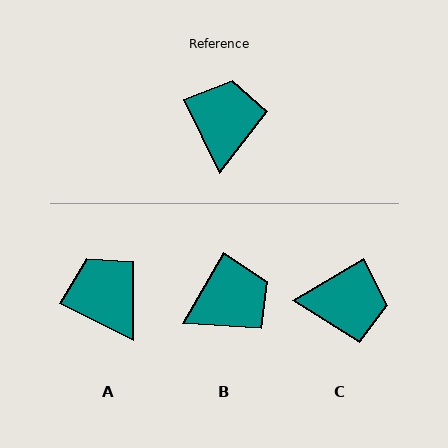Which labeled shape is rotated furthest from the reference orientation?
C, about 85 degrees away.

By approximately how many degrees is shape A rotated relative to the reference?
Approximately 38 degrees counter-clockwise.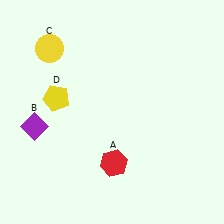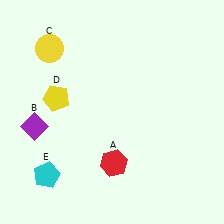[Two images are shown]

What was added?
A cyan pentagon (E) was added in Image 2.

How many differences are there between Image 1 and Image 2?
There is 1 difference between the two images.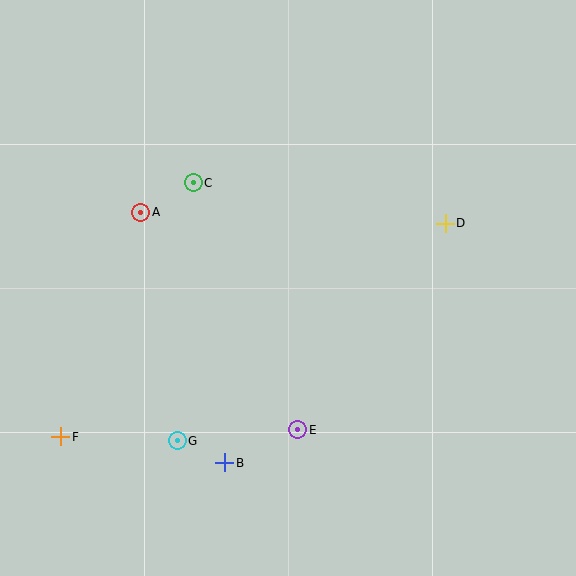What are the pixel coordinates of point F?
Point F is at (61, 437).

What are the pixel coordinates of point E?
Point E is at (298, 430).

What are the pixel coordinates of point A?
Point A is at (141, 212).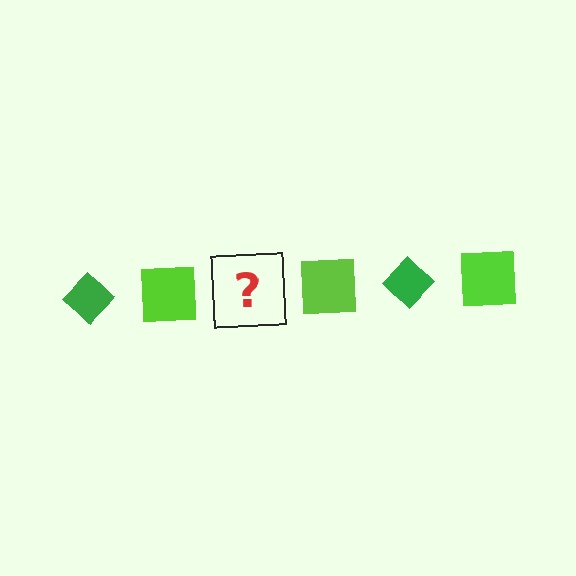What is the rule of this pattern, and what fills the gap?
The rule is that the pattern alternates between green diamond and lime square. The gap should be filled with a green diamond.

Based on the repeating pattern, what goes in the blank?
The blank should be a green diamond.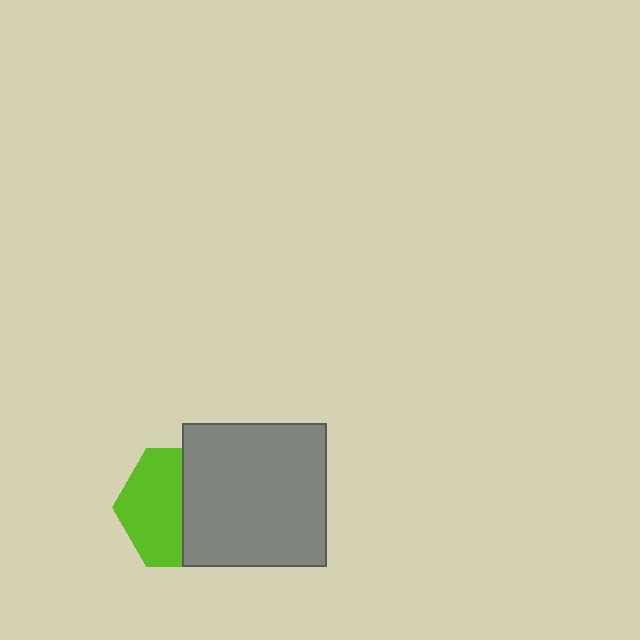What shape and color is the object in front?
The object in front is a gray square.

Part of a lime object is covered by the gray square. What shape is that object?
It is a hexagon.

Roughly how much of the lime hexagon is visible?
About half of it is visible (roughly 51%).